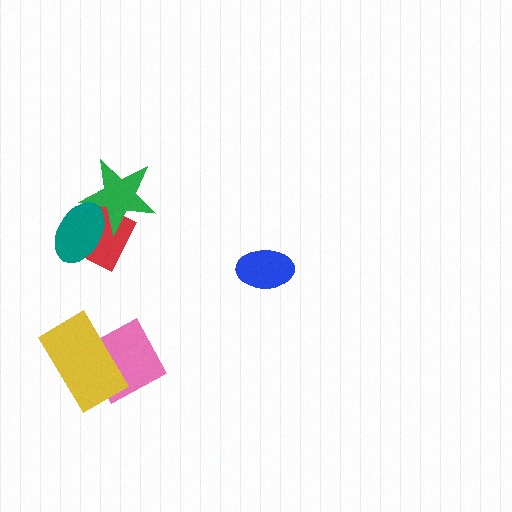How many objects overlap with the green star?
2 objects overlap with the green star.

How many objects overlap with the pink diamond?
1 object overlaps with the pink diamond.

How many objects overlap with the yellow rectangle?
1 object overlaps with the yellow rectangle.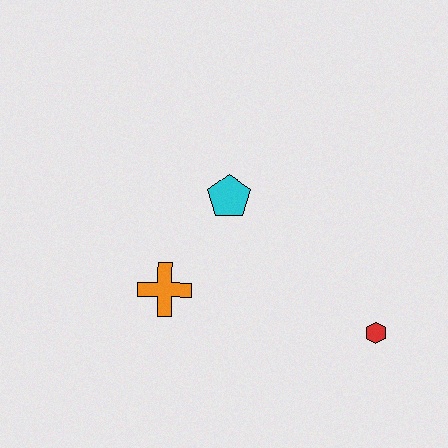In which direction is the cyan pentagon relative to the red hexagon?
The cyan pentagon is to the left of the red hexagon.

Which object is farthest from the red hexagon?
The orange cross is farthest from the red hexagon.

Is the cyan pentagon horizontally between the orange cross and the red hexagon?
Yes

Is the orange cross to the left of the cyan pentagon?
Yes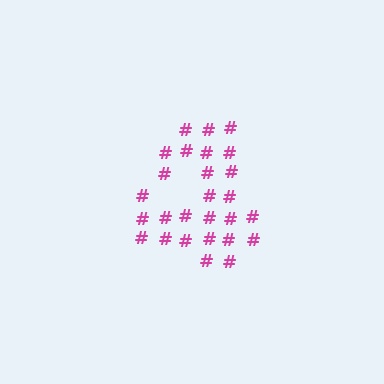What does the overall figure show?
The overall figure shows the digit 4.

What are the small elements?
The small elements are hash symbols.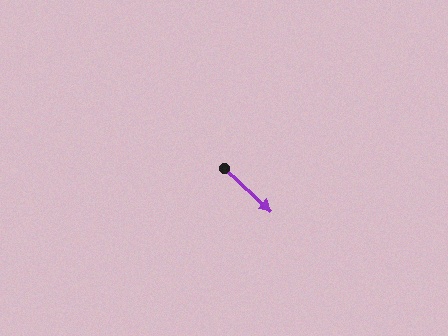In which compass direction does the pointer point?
Southeast.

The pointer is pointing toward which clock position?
Roughly 4 o'clock.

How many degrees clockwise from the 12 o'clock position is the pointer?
Approximately 133 degrees.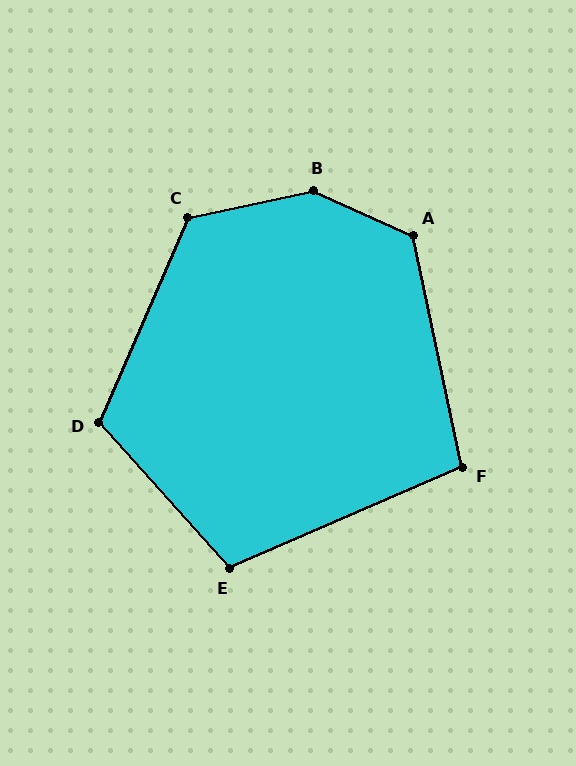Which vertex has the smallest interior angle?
F, at approximately 102 degrees.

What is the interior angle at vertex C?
Approximately 125 degrees (obtuse).